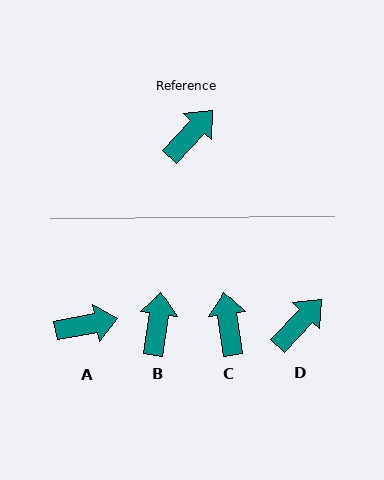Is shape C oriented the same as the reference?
No, it is off by about 51 degrees.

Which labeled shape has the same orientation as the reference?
D.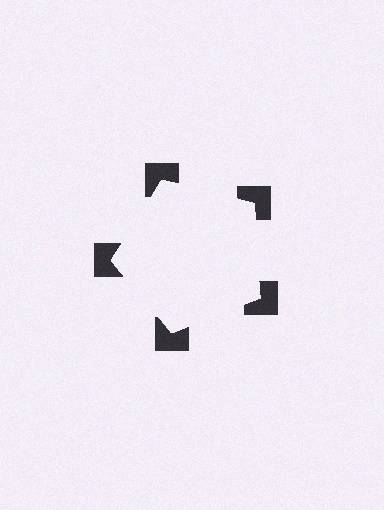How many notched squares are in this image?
There are 5 — one at each vertex of the illusory pentagon.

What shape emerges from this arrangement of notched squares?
An illusory pentagon — its edges are inferred from the aligned wedge cuts in the notched squares, not physically drawn.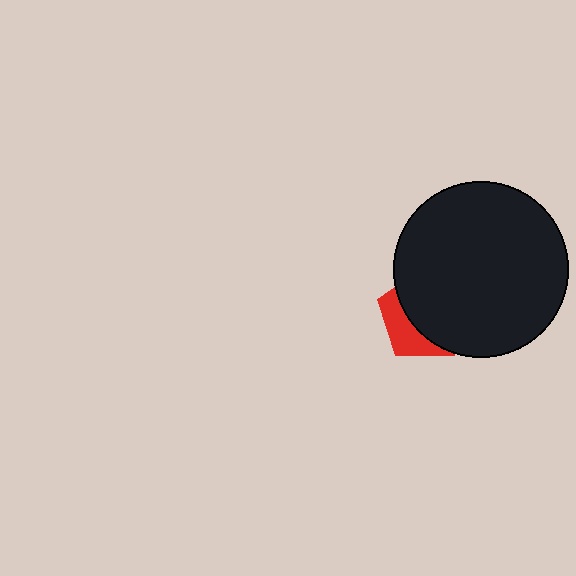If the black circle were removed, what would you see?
You would see the complete red pentagon.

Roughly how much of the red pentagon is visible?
A small part of it is visible (roughly 33%).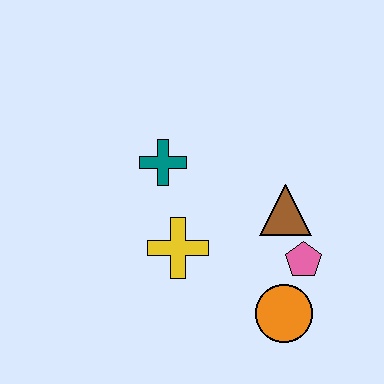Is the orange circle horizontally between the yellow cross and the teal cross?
No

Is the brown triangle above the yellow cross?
Yes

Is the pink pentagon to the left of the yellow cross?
No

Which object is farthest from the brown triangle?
The teal cross is farthest from the brown triangle.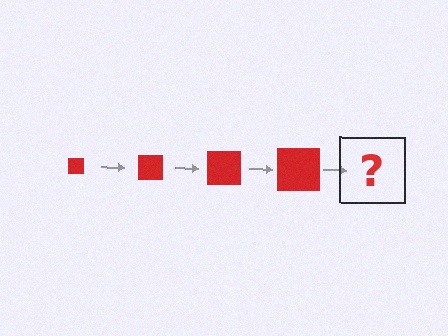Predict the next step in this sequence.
The next step is a red square, larger than the previous one.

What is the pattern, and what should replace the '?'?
The pattern is that the square gets progressively larger each step. The '?' should be a red square, larger than the previous one.